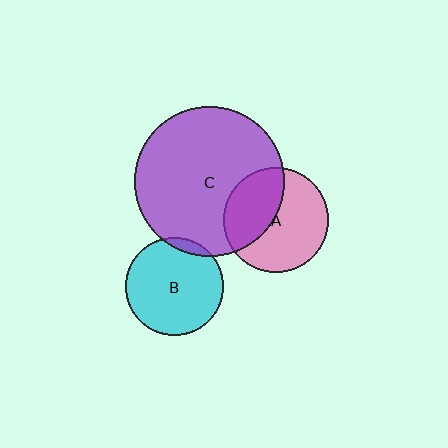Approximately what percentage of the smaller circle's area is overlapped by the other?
Approximately 40%.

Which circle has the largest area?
Circle C (purple).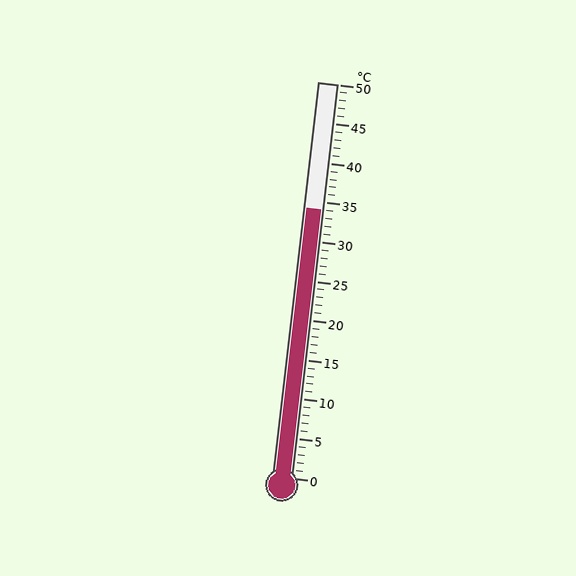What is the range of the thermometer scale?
The thermometer scale ranges from 0°C to 50°C.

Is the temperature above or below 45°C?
The temperature is below 45°C.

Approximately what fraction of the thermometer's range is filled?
The thermometer is filled to approximately 70% of its range.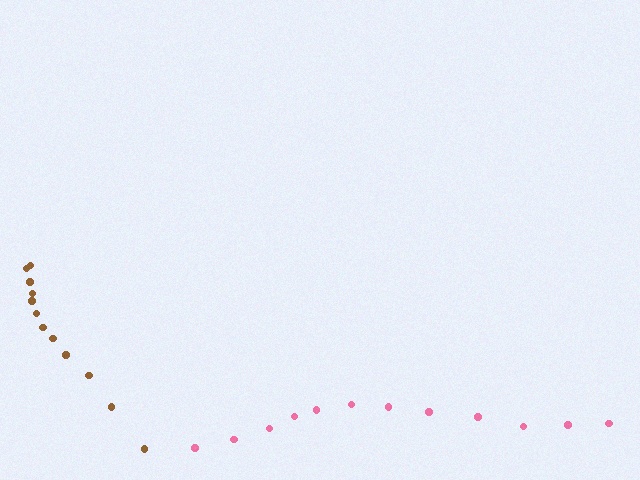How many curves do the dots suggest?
There are 2 distinct paths.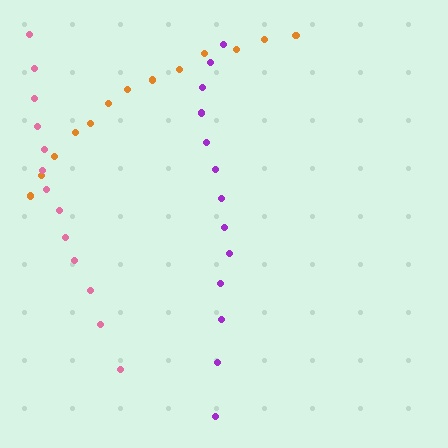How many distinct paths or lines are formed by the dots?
There are 3 distinct paths.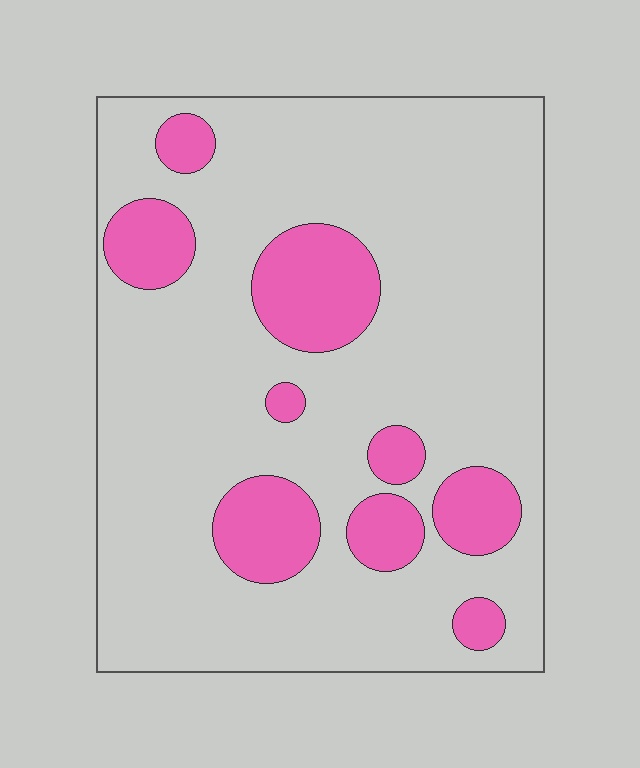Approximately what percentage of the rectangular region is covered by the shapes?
Approximately 20%.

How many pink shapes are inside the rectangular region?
9.